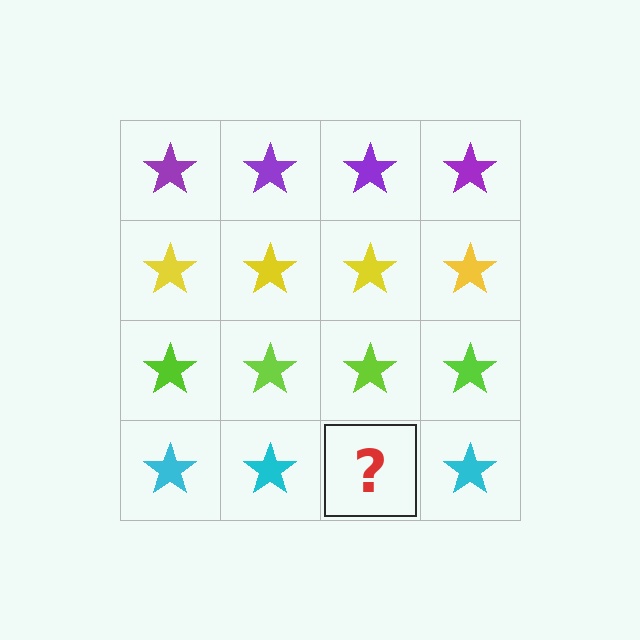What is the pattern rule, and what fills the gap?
The rule is that each row has a consistent color. The gap should be filled with a cyan star.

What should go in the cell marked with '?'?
The missing cell should contain a cyan star.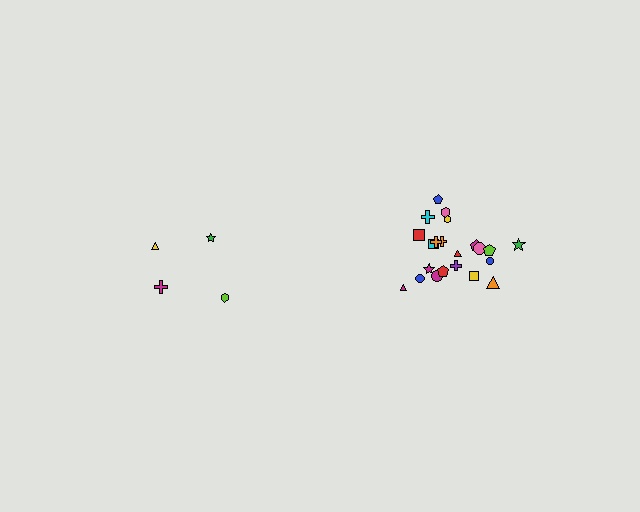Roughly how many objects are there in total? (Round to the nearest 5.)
Roughly 25 objects in total.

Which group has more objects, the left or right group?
The right group.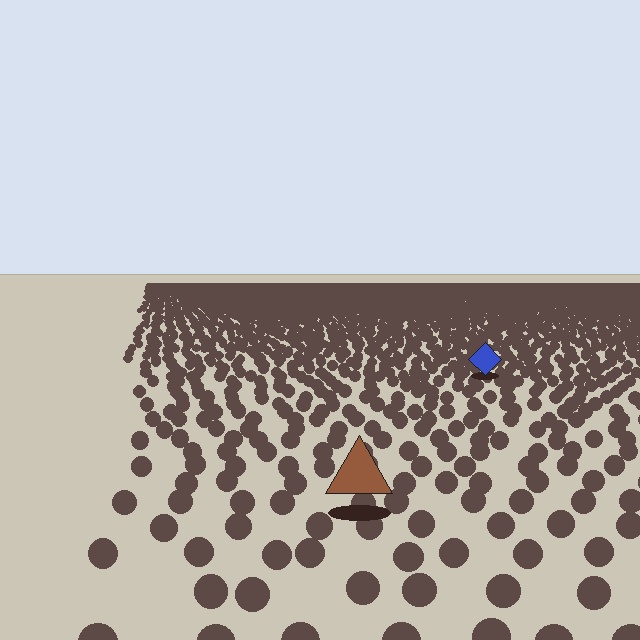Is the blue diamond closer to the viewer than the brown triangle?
No. The brown triangle is closer — you can tell from the texture gradient: the ground texture is coarser near it.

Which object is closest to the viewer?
The brown triangle is closest. The texture marks near it are larger and more spread out.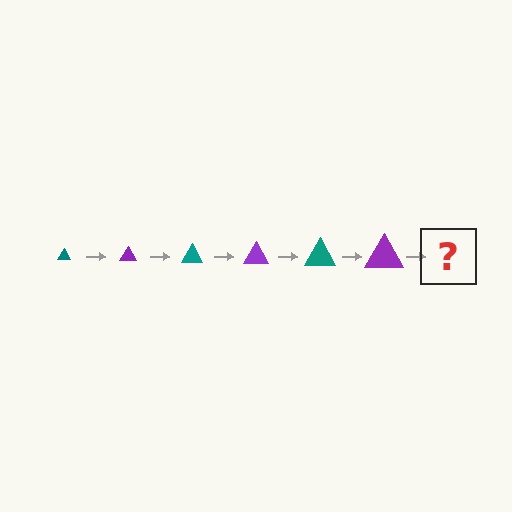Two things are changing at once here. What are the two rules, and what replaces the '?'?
The two rules are that the triangle grows larger each step and the color cycles through teal and purple. The '?' should be a teal triangle, larger than the previous one.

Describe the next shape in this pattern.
It should be a teal triangle, larger than the previous one.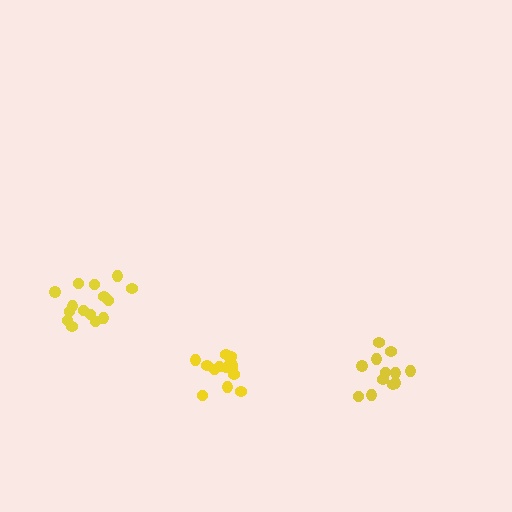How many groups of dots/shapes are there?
There are 3 groups.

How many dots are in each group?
Group 1: 15 dots, Group 2: 14 dots, Group 3: 12 dots (41 total).